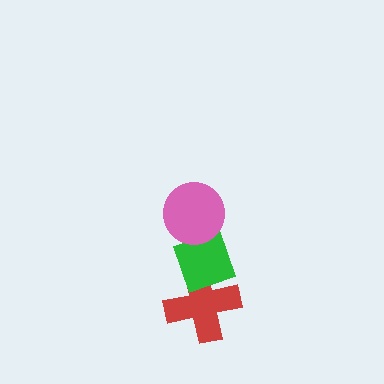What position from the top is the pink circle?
The pink circle is 1st from the top.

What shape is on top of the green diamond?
The pink circle is on top of the green diamond.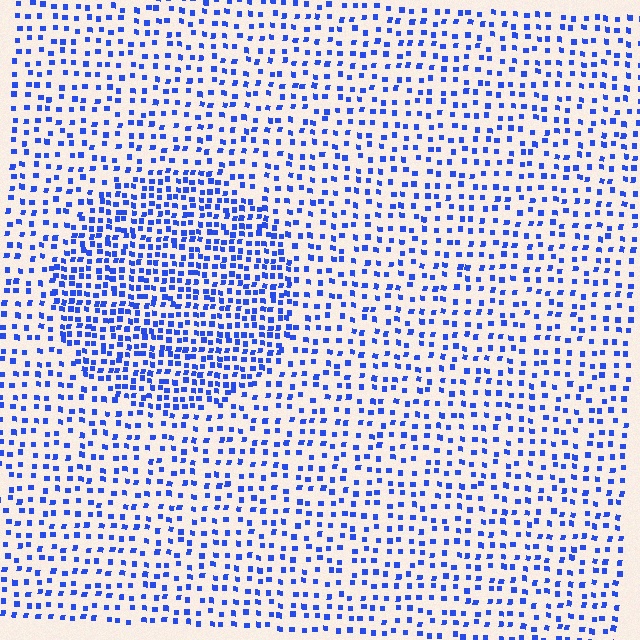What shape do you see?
I see a circle.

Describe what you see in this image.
The image contains small blue elements arranged at two different densities. A circle-shaped region is visible where the elements are more densely packed than the surrounding area.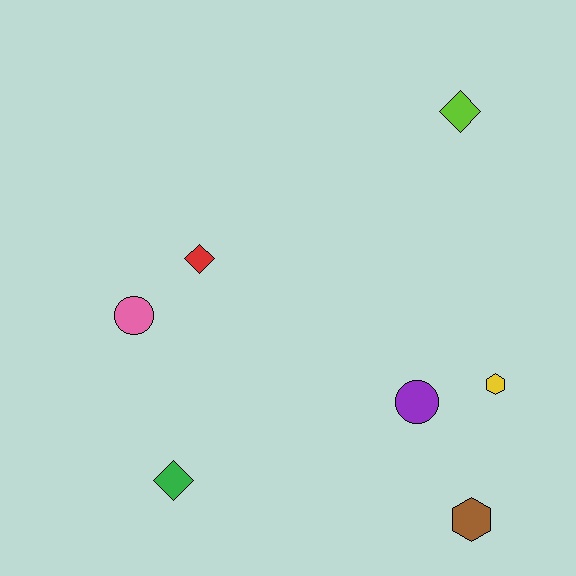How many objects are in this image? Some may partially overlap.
There are 7 objects.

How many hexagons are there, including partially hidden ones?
There are 2 hexagons.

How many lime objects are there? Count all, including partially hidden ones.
There is 1 lime object.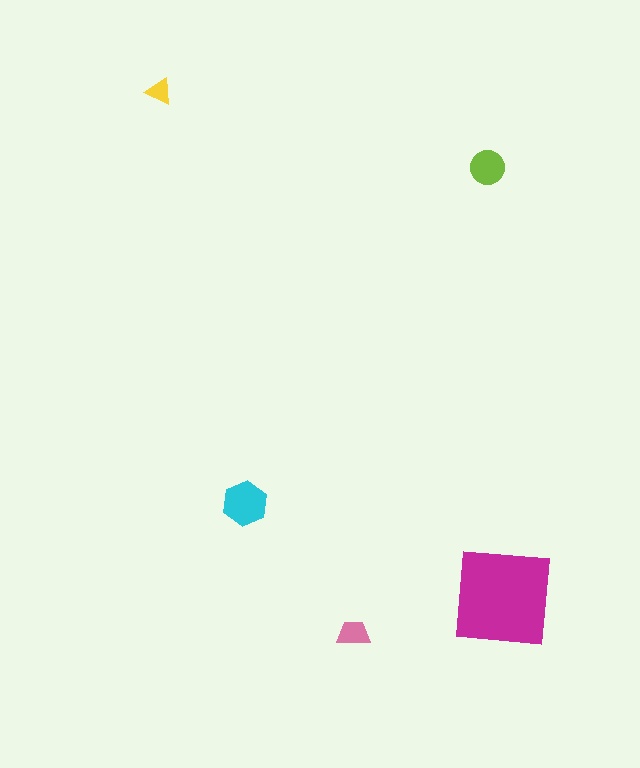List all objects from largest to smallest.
The magenta square, the cyan hexagon, the lime circle, the pink trapezoid, the yellow triangle.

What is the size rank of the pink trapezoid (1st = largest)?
4th.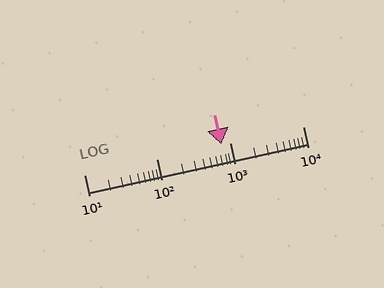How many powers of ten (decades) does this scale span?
The scale spans 3 decades, from 10 to 10000.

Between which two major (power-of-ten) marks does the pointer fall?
The pointer is between 100 and 1000.